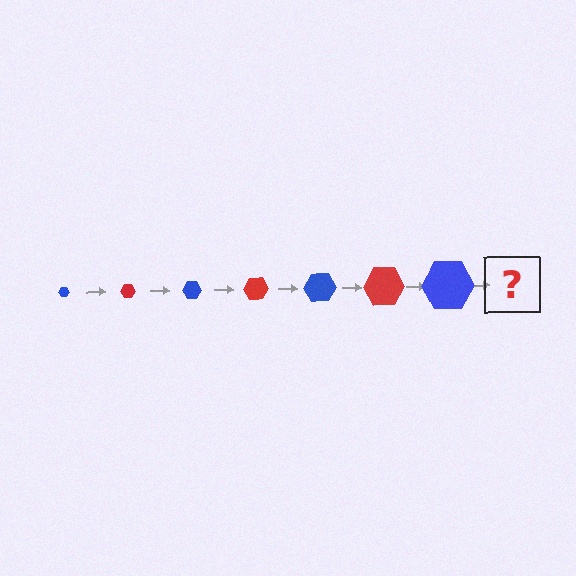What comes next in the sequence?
The next element should be a red hexagon, larger than the previous one.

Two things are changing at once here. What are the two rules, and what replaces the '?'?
The two rules are that the hexagon grows larger each step and the color cycles through blue and red. The '?' should be a red hexagon, larger than the previous one.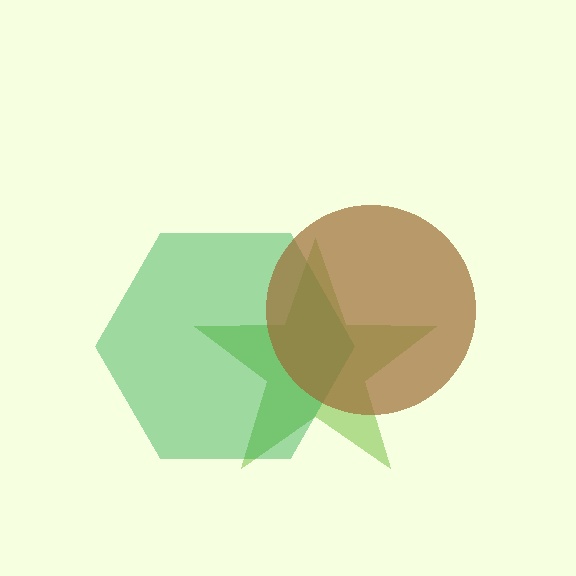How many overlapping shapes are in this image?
There are 3 overlapping shapes in the image.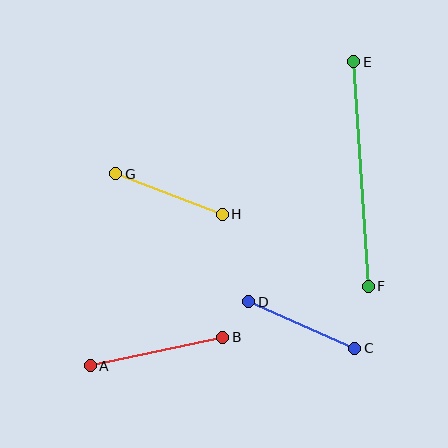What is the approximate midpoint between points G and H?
The midpoint is at approximately (169, 194) pixels.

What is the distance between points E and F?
The distance is approximately 225 pixels.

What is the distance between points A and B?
The distance is approximately 136 pixels.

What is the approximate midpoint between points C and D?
The midpoint is at approximately (302, 325) pixels.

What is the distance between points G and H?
The distance is approximately 114 pixels.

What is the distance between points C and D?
The distance is approximately 116 pixels.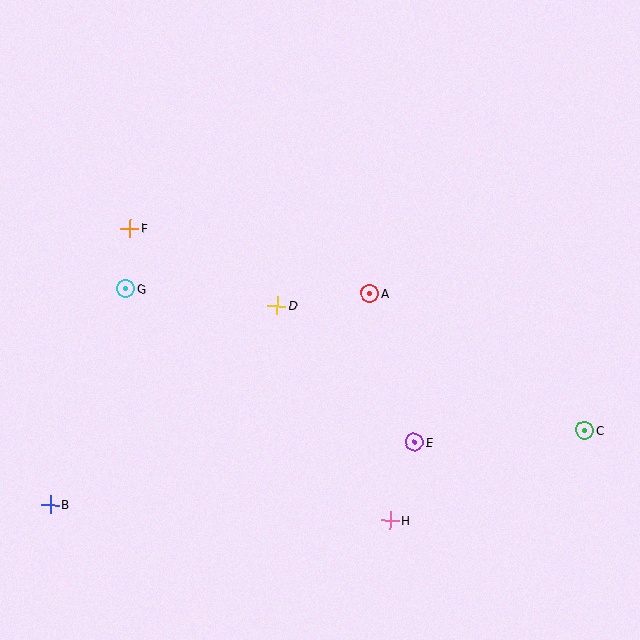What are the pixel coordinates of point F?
Point F is at (130, 228).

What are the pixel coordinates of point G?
Point G is at (126, 289).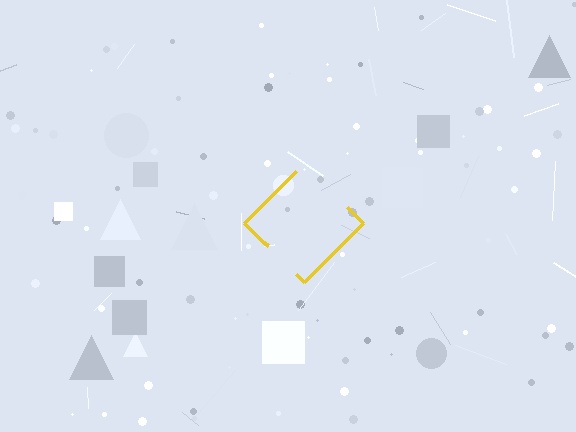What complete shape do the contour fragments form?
The contour fragments form a diamond.